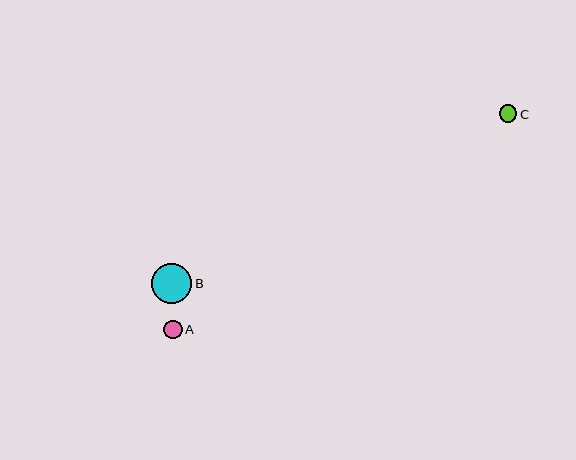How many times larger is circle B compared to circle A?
Circle B is approximately 2.2 times the size of circle A.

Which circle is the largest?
Circle B is the largest with a size of approximately 40 pixels.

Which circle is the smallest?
Circle C is the smallest with a size of approximately 17 pixels.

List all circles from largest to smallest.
From largest to smallest: B, A, C.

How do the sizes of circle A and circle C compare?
Circle A and circle C are approximately the same size.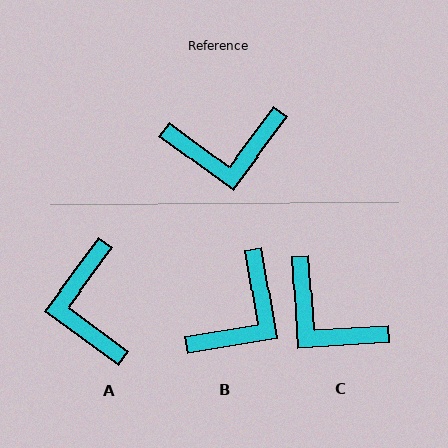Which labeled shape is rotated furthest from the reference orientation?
A, about 90 degrees away.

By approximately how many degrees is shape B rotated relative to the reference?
Approximately 46 degrees counter-clockwise.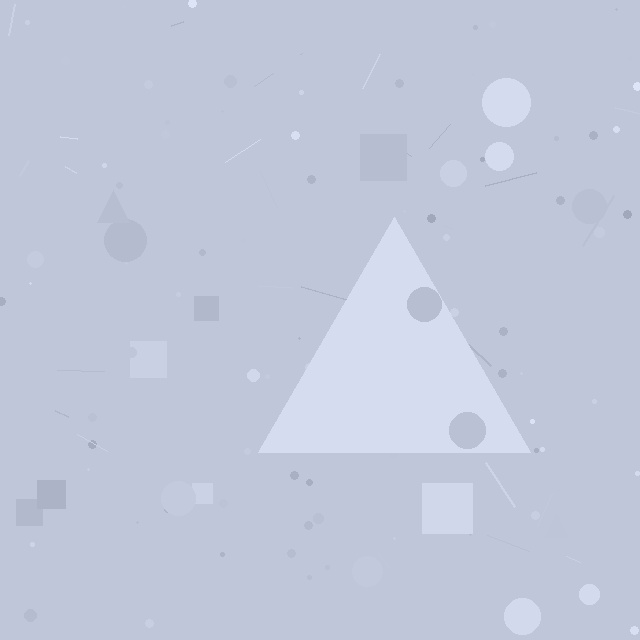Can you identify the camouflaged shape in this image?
The camouflaged shape is a triangle.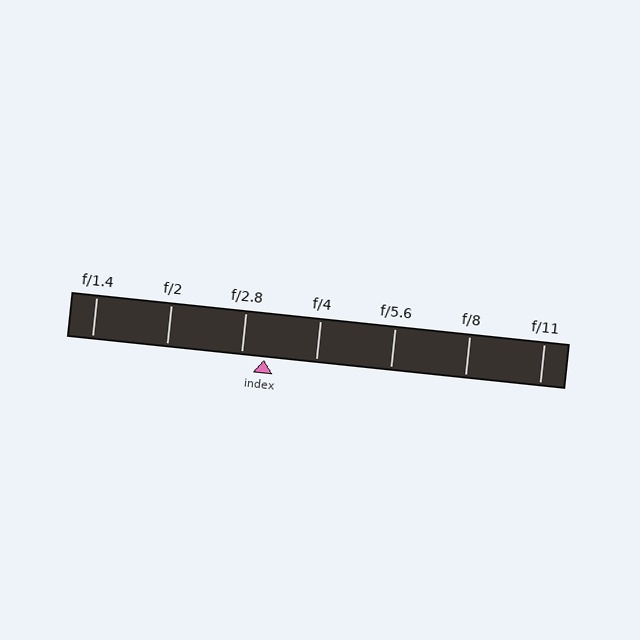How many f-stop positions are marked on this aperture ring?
There are 7 f-stop positions marked.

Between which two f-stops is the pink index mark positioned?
The index mark is between f/2.8 and f/4.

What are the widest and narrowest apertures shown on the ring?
The widest aperture shown is f/1.4 and the narrowest is f/11.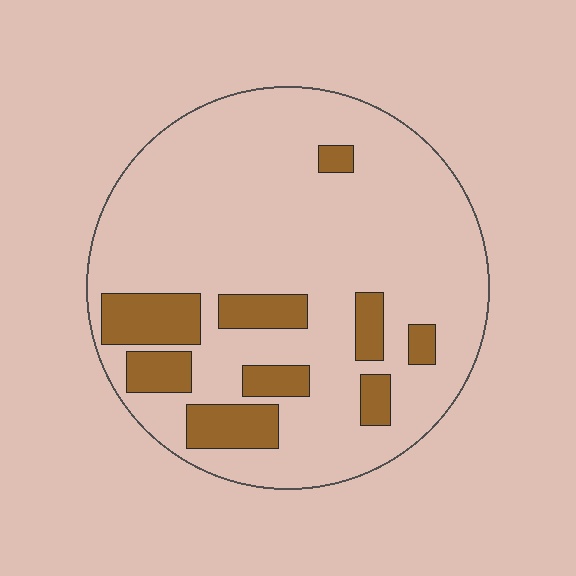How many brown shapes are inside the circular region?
9.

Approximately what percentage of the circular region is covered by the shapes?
Approximately 20%.